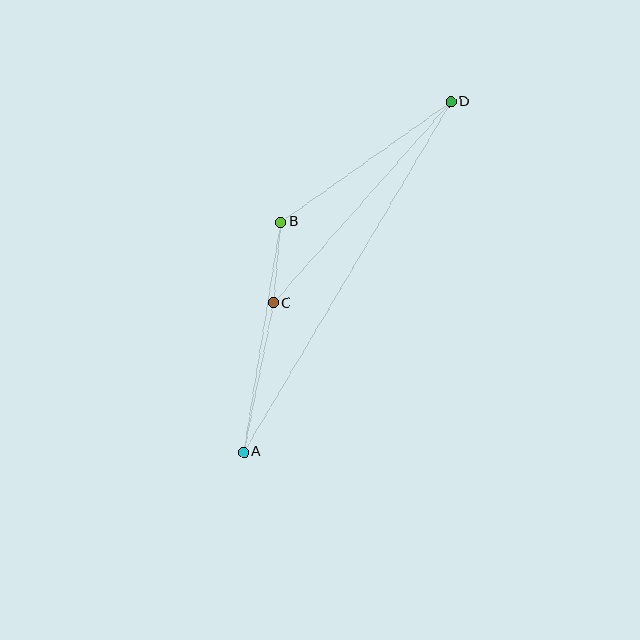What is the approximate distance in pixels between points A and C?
The distance between A and C is approximately 152 pixels.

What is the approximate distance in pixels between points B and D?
The distance between B and D is approximately 208 pixels.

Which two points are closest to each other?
Points B and C are closest to each other.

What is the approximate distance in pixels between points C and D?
The distance between C and D is approximately 268 pixels.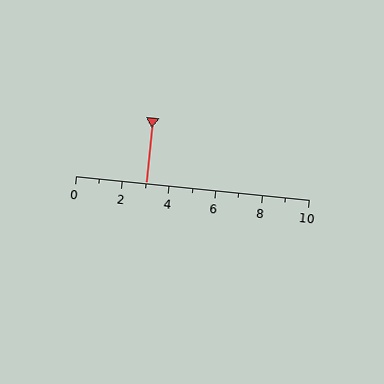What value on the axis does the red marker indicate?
The marker indicates approximately 3.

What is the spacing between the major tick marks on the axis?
The major ticks are spaced 2 apart.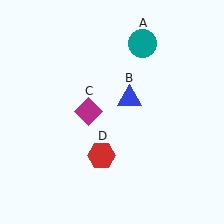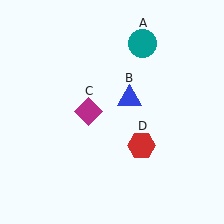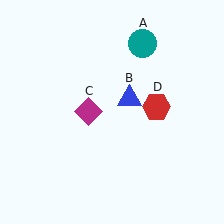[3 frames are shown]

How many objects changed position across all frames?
1 object changed position: red hexagon (object D).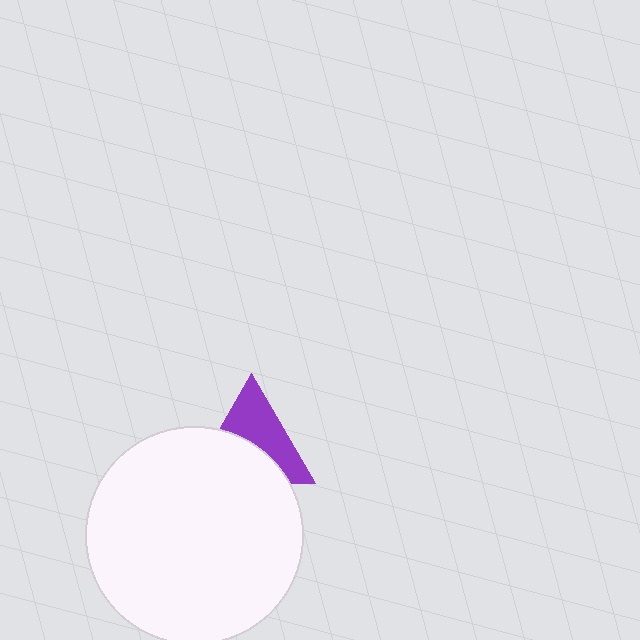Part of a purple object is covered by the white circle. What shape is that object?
It is a triangle.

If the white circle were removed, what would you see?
You would see the complete purple triangle.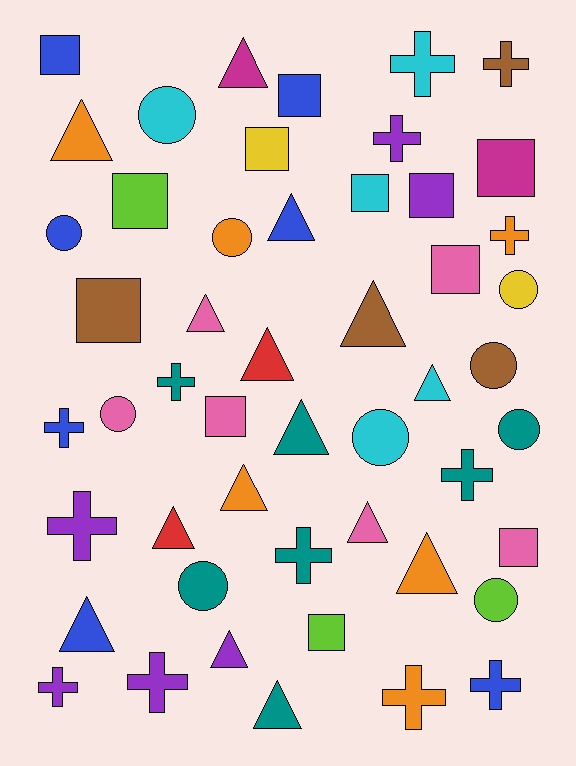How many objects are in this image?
There are 50 objects.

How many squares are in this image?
There are 12 squares.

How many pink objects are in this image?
There are 6 pink objects.